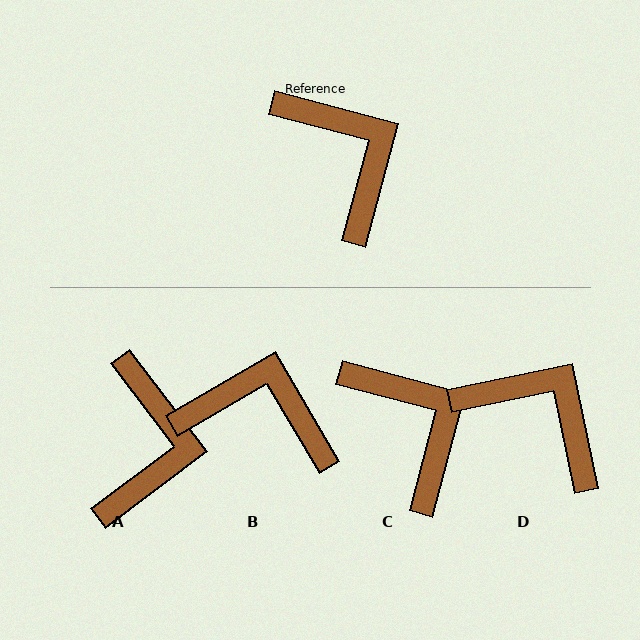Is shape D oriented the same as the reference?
No, it is off by about 27 degrees.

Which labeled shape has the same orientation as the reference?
C.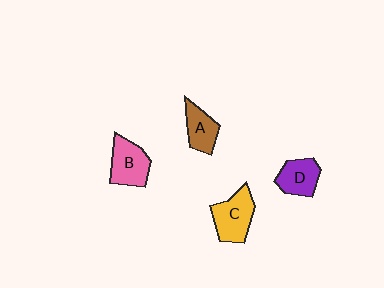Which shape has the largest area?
Shape C (yellow).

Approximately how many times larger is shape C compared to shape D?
Approximately 1.3 times.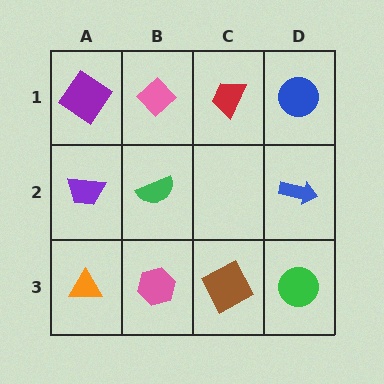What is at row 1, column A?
A purple diamond.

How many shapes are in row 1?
4 shapes.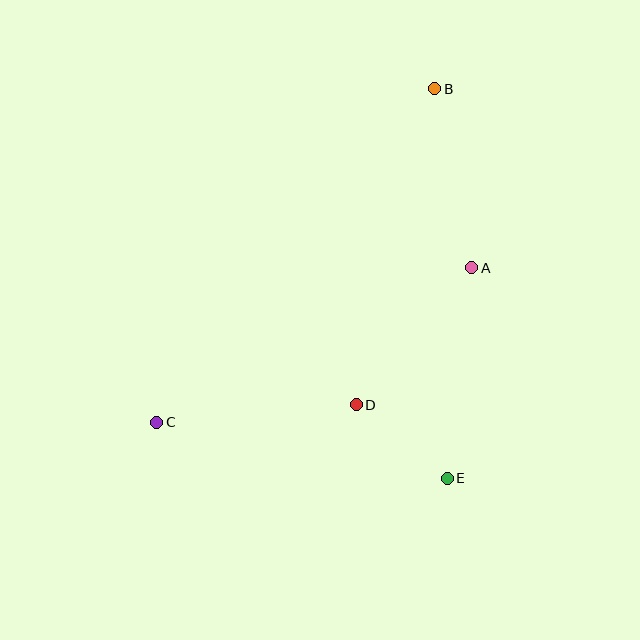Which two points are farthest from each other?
Points B and C are farthest from each other.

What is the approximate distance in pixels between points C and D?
The distance between C and D is approximately 200 pixels.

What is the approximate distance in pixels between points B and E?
The distance between B and E is approximately 390 pixels.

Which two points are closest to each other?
Points D and E are closest to each other.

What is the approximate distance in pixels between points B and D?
The distance between B and D is approximately 326 pixels.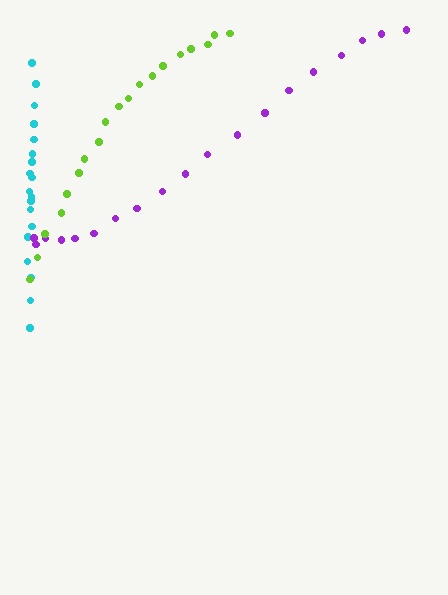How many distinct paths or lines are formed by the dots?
There are 3 distinct paths.